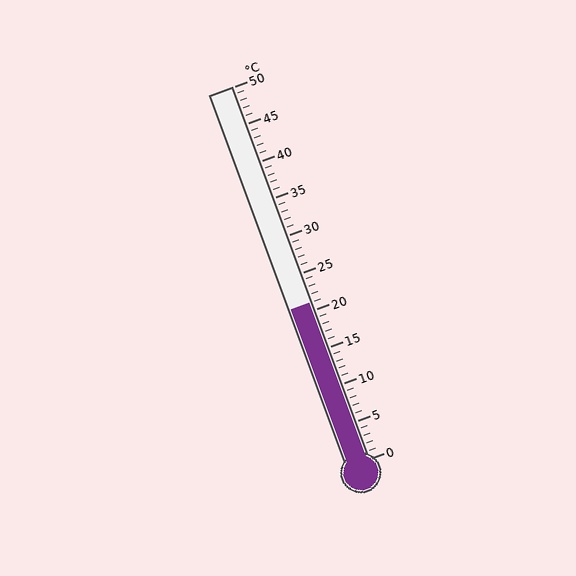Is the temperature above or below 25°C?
The temperature is below 25°C.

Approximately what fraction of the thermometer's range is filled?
The thermometer is filled to approximately 40% of its range.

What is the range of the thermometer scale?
The thermometer scale ranges from 0°C to 50°C.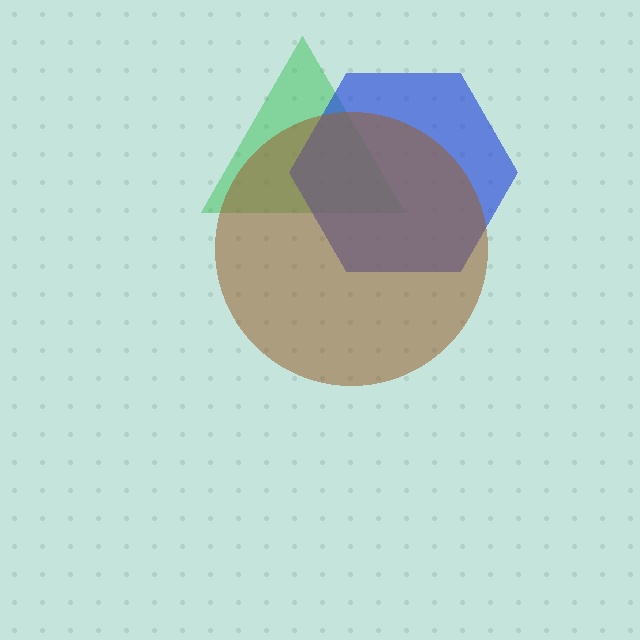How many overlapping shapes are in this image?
There are 3 overlapping shapes in the image.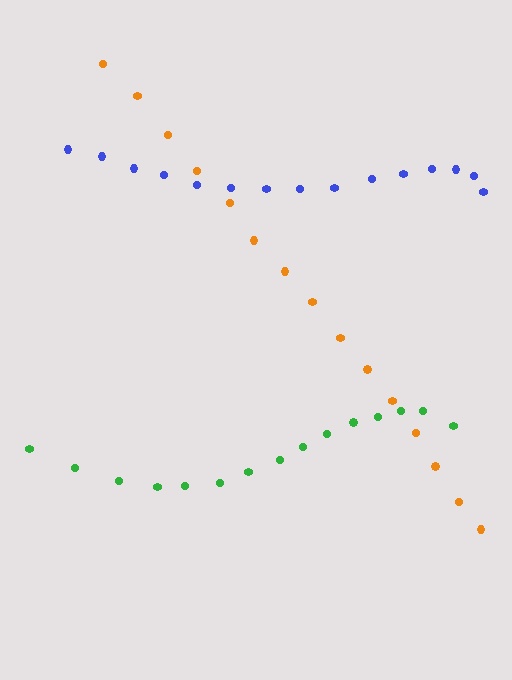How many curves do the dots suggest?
There are 3 distinct paths.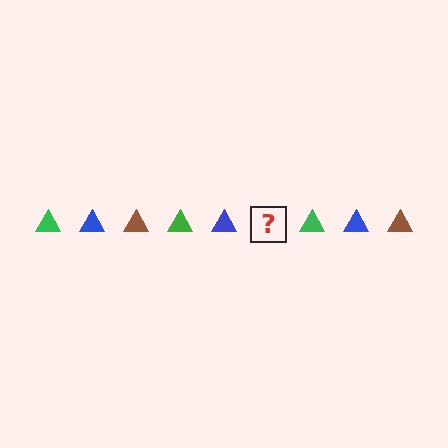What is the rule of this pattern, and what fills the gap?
The rule is that the pattern cycles through green, blue, brown triangles. The gap should be filled with a brown triangle.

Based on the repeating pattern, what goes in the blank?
The blank should be a brown triangle.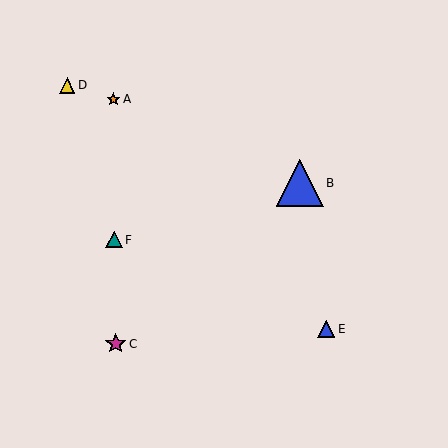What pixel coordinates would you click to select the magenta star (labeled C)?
Click at (116, 344) to select the magenta star C.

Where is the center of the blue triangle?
The center of the blue triangle is at (326, 329).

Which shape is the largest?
The blue triangle (labeled B) is the largest.